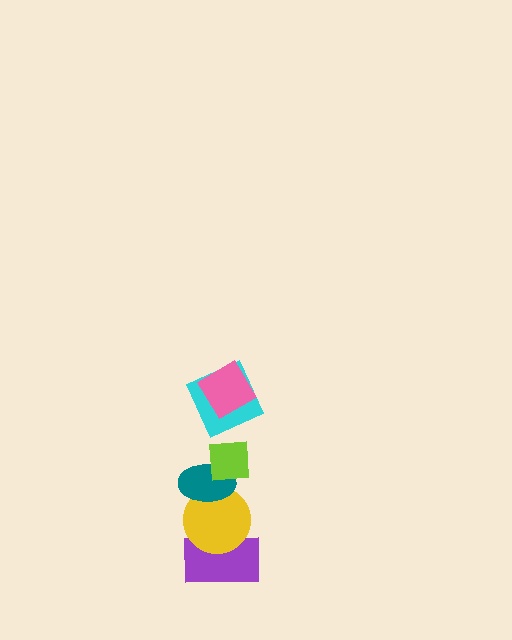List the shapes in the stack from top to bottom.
From top to bottom: the pink diamond, the cyan square, the lime square, the teal ellipse, the yellow circle, the purple rectangle.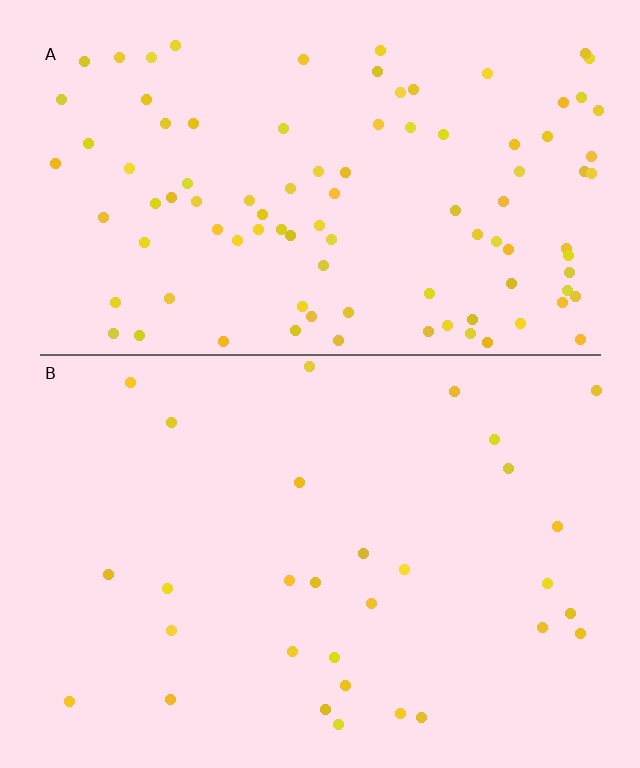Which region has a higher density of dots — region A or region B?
A (the top).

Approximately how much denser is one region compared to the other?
Approximately 3.3× — region A over region B.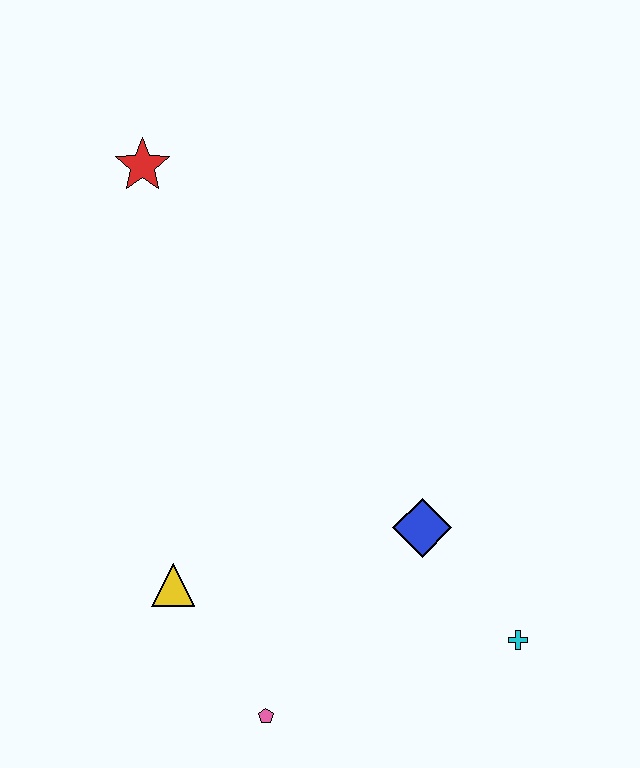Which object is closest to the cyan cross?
The blue diamond is closest to the cyan cross.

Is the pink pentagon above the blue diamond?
No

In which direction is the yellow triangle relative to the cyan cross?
The yellow triangle is to the left of the cyan cross.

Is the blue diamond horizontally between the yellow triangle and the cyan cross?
Yes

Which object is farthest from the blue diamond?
The red star is farthest from the blue diamond.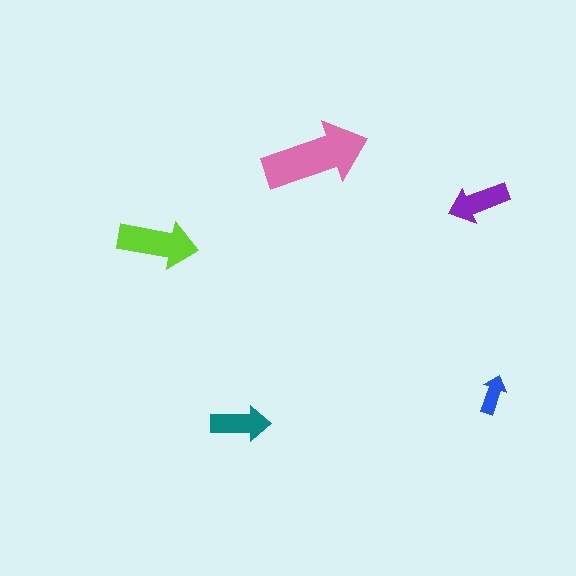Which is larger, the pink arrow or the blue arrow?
The pink one.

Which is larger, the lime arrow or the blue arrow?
The lime one.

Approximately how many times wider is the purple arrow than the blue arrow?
About 1.5 times wider.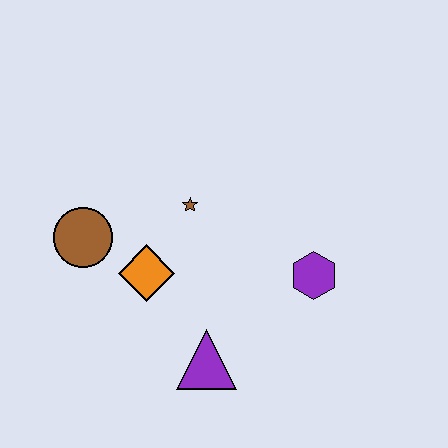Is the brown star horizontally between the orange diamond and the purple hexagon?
Yes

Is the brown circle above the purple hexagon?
Yes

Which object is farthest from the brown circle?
The purple hexagon is farthest from the brown circle.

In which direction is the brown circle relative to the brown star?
The brown circle is to the left of the brown star.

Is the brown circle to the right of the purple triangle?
No